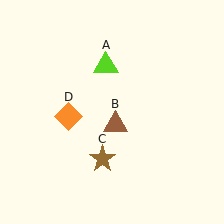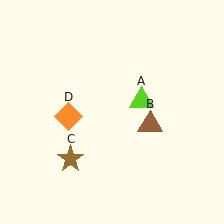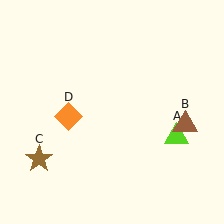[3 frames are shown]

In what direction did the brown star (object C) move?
The brown star (object C) moved left.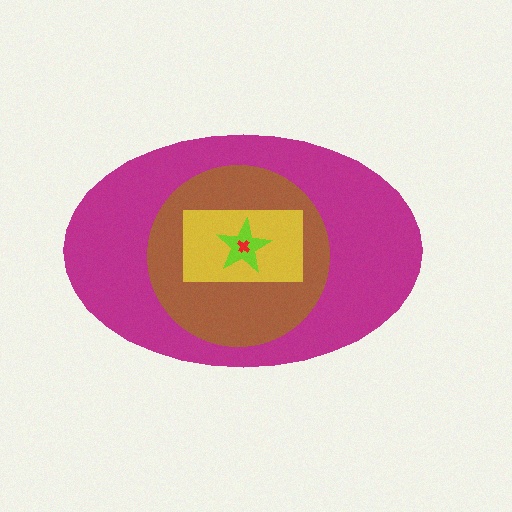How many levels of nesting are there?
5.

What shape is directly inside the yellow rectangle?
The lime star.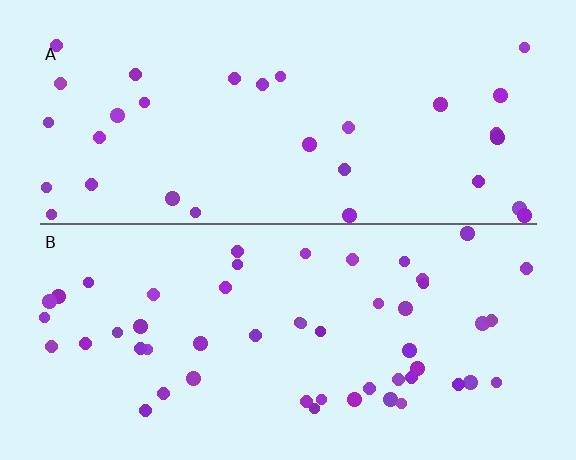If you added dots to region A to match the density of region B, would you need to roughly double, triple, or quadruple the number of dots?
Approximately double.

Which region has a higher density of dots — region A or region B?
B (the bottom).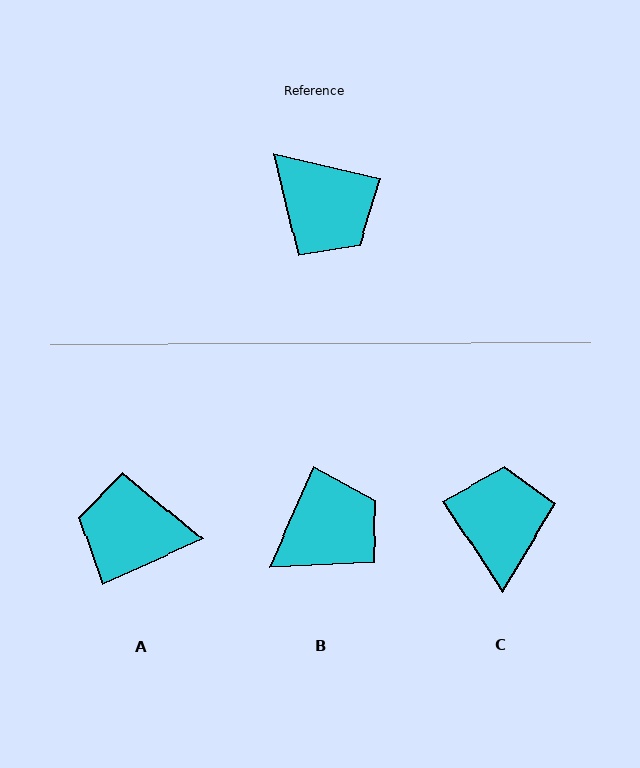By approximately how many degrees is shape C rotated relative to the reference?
Approximately 136 degrees counter-clockwise.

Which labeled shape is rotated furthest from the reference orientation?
A, about 143 degrees away.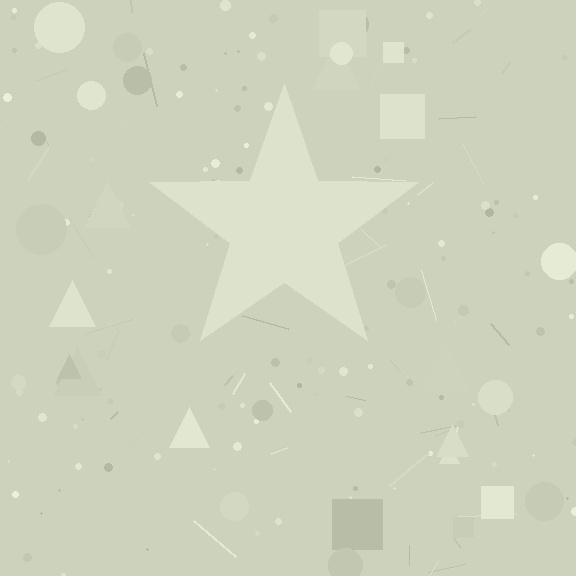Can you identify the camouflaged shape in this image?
The camouflaged shape is a star.